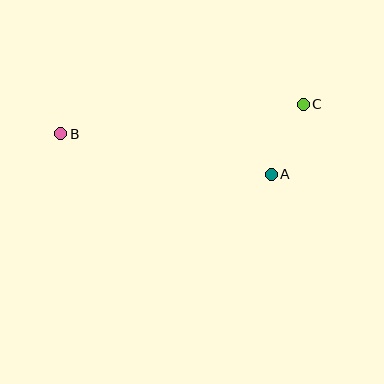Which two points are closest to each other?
Points A and C are closest to each other.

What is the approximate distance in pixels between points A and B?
The distance between A and B is approximately 215 pixels.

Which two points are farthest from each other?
Points B and C are farthest from each other.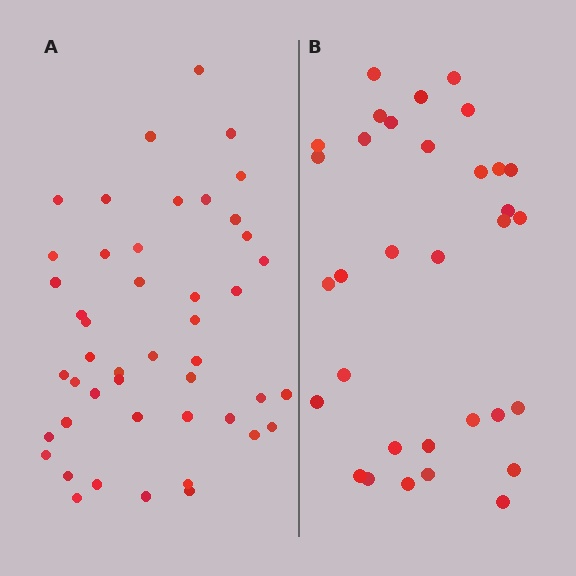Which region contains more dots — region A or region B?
Region A (the left region) has more dots.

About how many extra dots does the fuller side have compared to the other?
Region A has approximately 15 more dots than region B.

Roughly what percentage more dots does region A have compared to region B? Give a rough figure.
About 40% more.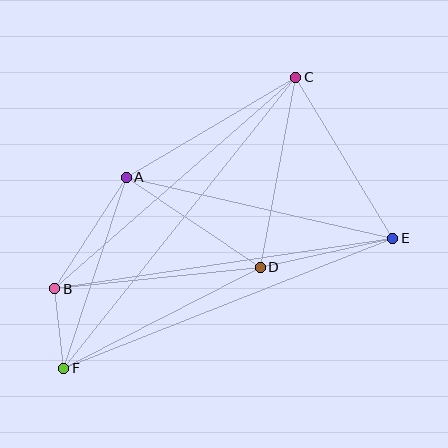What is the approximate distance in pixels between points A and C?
The distance between A and C is approximately 197 pixels.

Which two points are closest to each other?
Points B and F are closest to each other.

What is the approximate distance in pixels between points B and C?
The distance between B and C is approximately 320 pixels.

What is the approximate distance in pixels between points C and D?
The distance between C and D is approximately 193 pixels.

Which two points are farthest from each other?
Points C and F are farthest from each other.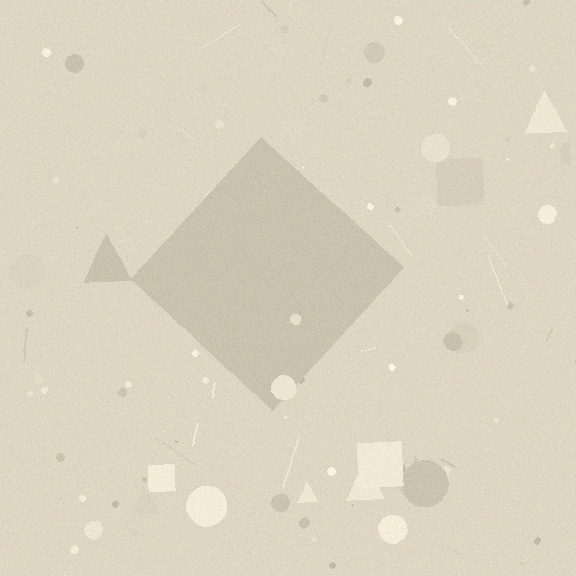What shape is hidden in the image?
A diamond is hidden in the image.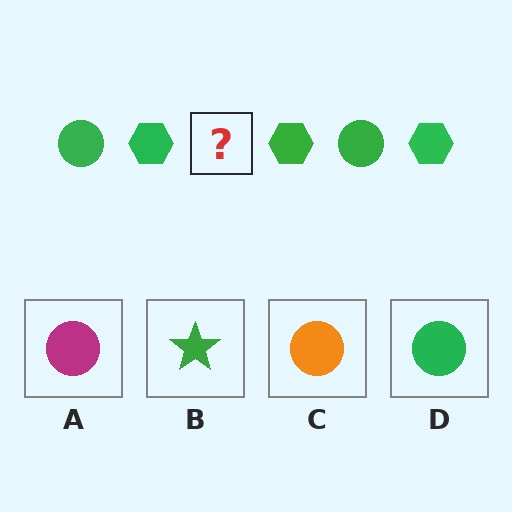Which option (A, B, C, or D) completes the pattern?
D.